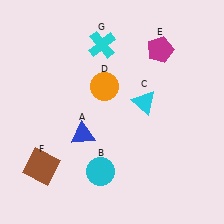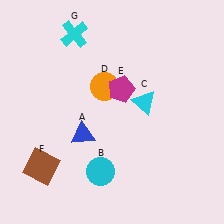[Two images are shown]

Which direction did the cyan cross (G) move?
The cyan cross (G) moved left.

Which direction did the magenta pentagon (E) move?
The magenta pentagon (E) moved down.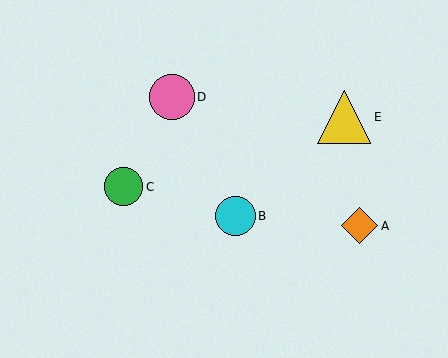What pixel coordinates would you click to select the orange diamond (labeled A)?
Click at (360, 226) to select the orange diamond A.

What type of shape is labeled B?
Shape B is a cyan circle.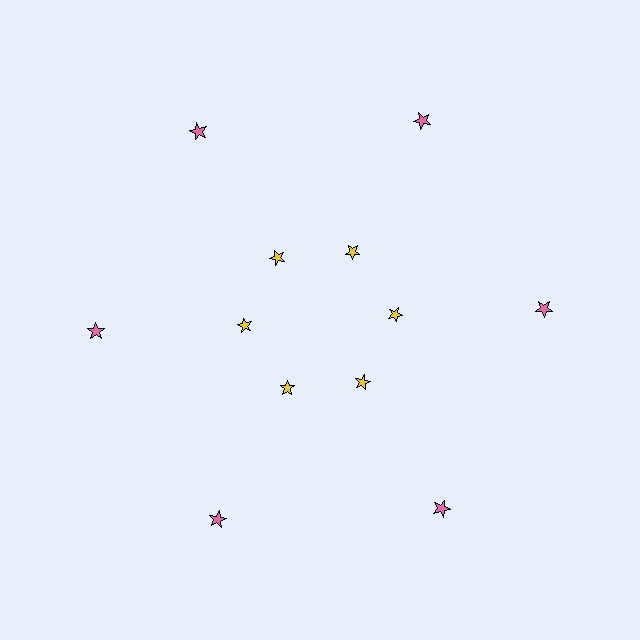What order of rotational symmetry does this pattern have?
This pattern has 6-fold rotational symmetry.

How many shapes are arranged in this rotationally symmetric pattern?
There are 12 shapes, arranged in 6 groups of 2.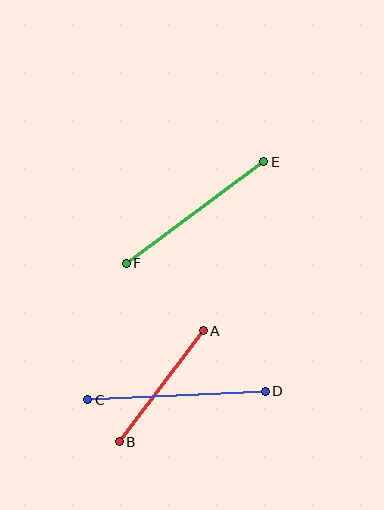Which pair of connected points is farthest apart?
Points C and D are farthest apart.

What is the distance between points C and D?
The distance is approximately 178 pixels.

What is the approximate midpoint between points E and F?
The midpoint is at approximately (195, 213) pixels.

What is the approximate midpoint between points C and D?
The midpoint is at approximately (176, 396) pixels.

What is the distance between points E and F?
The distance is approximately 171 pixels.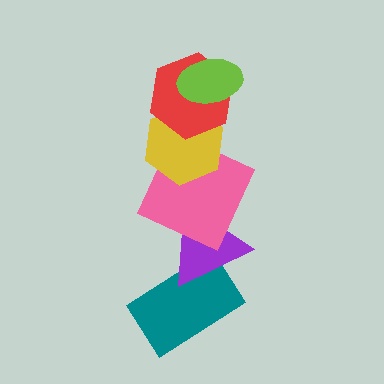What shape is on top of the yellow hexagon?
The red hexagon is on top of the yellow hexagon.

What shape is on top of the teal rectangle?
The purple triangle is on top of the teal rectangle.